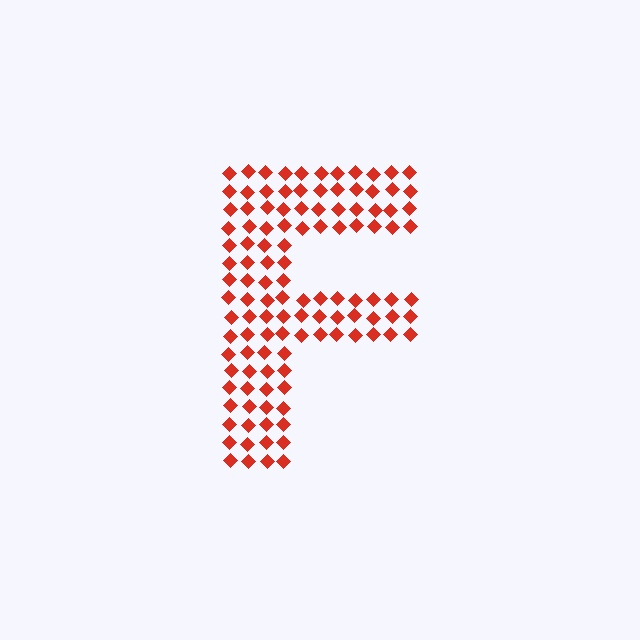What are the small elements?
The small elements are diamonds.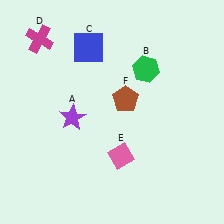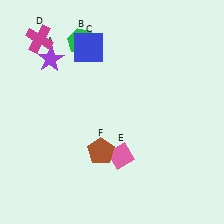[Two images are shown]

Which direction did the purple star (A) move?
The purple star (A) moved up.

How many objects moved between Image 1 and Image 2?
3 objects moved between the two images.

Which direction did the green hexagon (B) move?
The green hexagon (B) moved left.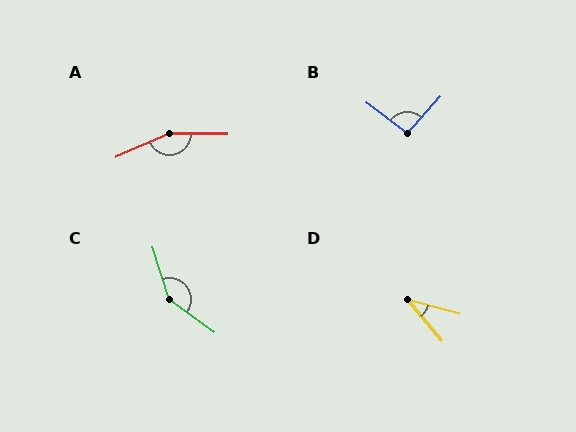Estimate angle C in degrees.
Approximately 143 degrees.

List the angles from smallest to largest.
D (35°), B (95°), C (143°), A (157°).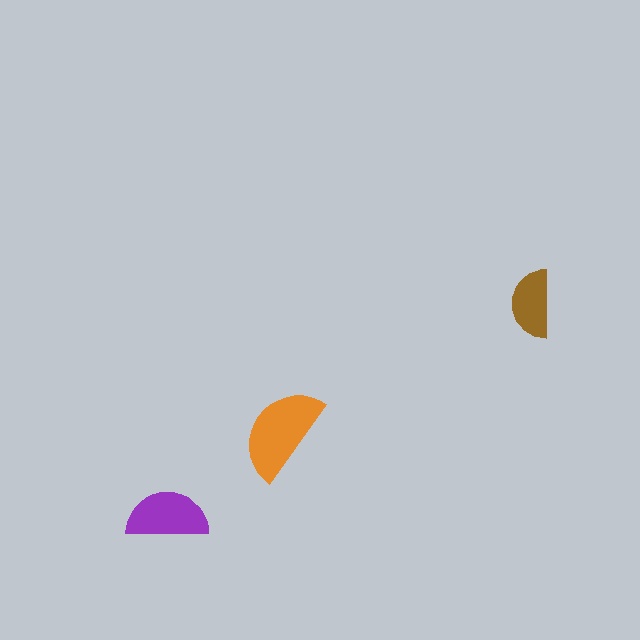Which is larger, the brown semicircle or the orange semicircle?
The orange one.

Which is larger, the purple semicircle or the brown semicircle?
The purple one.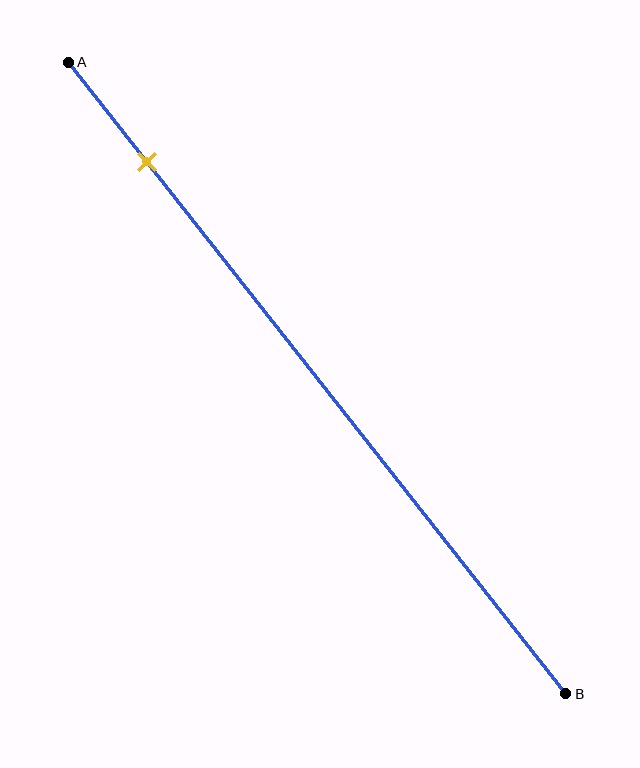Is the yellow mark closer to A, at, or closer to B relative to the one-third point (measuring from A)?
The yellow mark is closer to point A than the one-third point of segment AB.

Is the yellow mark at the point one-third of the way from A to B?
No, the mark is at about 15% from A, not at the 33% one-third point.